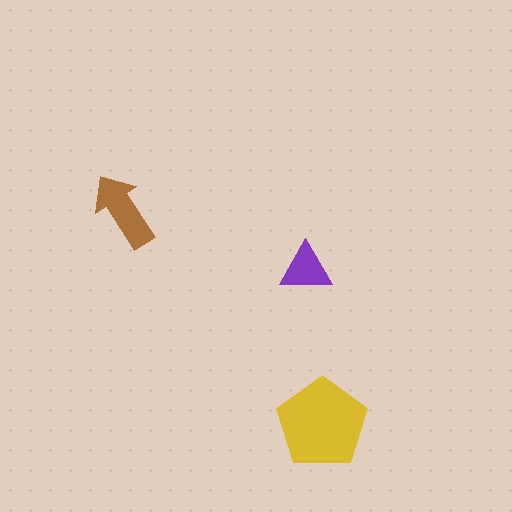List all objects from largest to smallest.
The yellow pentagon, the brown arrow, the purple triangle.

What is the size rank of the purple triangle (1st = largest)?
3rd.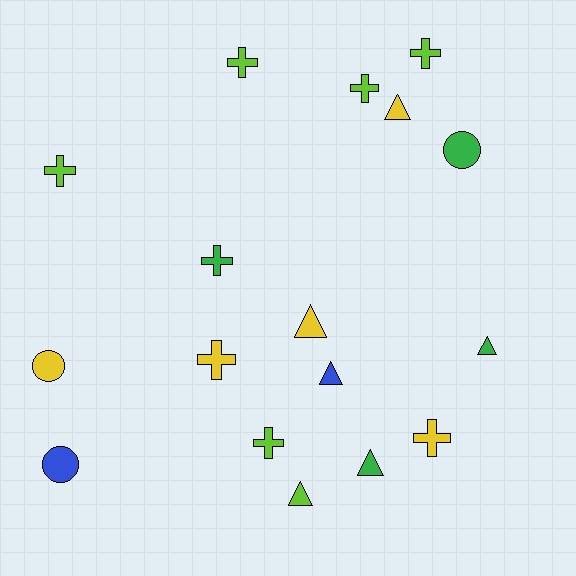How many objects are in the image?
There are 17 objects.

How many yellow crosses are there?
There are 2 yellow crosses.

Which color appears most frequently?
Lime, with 6 objects.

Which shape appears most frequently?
Cross, with 8 objects.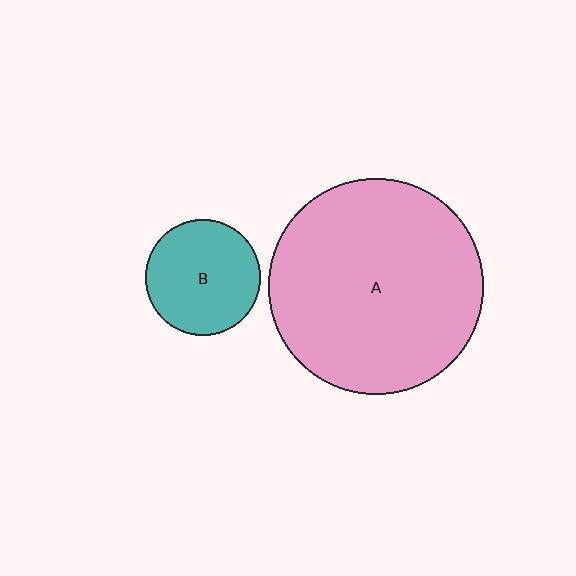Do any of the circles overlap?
No, none of the circles overlap.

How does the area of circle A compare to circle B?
Approximately 3.5 times.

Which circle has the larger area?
Circle A (pink).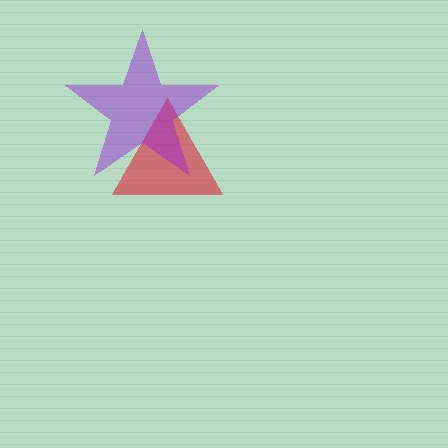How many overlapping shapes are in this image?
There are 2 overlapping shapes in the image.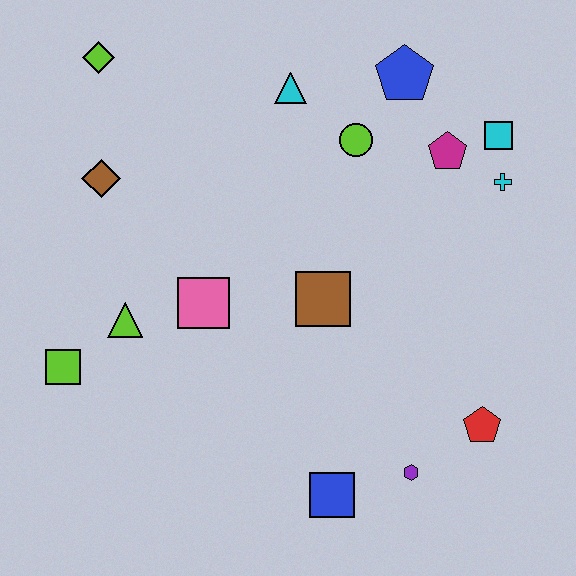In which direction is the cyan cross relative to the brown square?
The cyan cross is to the right of the brown square.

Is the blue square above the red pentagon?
No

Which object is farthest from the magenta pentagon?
The lime square is farthest from the magenta pentagon.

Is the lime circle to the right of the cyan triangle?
Yes